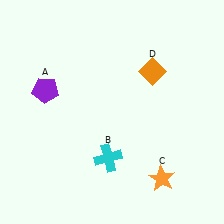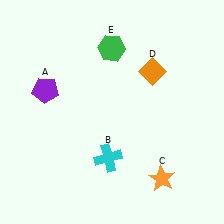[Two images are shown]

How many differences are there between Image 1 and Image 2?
There is 1 difference between the two images.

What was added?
A green hexagon (E) was added in Image 2.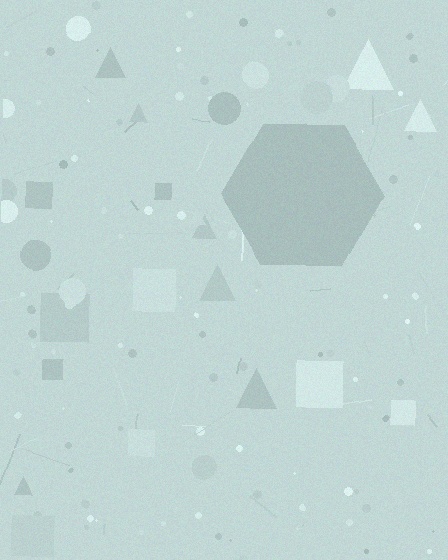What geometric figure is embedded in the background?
A hexagon is embedded in the background.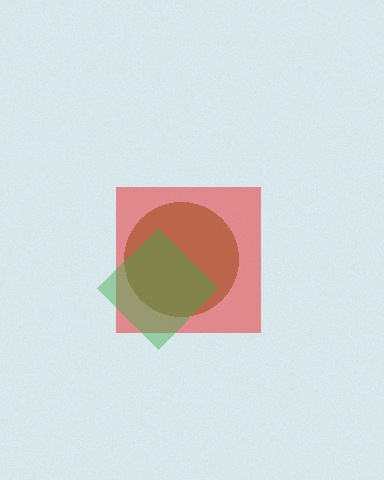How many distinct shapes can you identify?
There are 3 distinct shapes: a red square, a brown circle, a green diamond.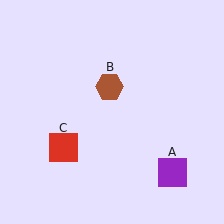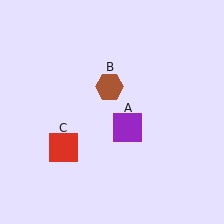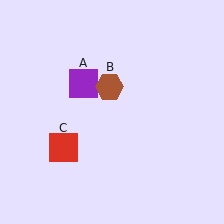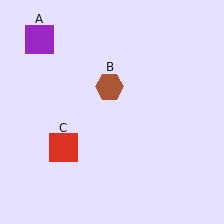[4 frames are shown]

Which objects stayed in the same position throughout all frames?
Brown hexagon (object B) and red square (object C) remained stationary.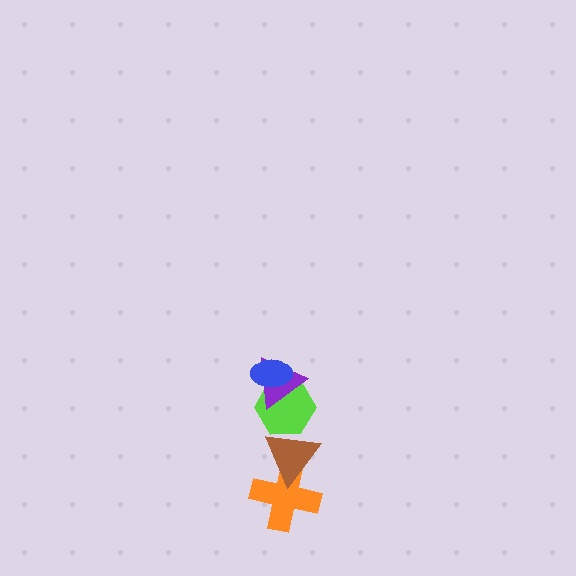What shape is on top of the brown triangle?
The lime hexagon is on top of the brown triangle.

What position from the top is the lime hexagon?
The lime hexagon is 3rd from the top.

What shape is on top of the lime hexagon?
The purple triangle is on top of the lime hexagon.